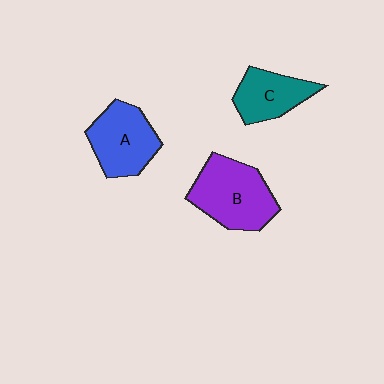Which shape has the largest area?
Shape B (purple).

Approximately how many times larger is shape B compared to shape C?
Approximately 1.5 times.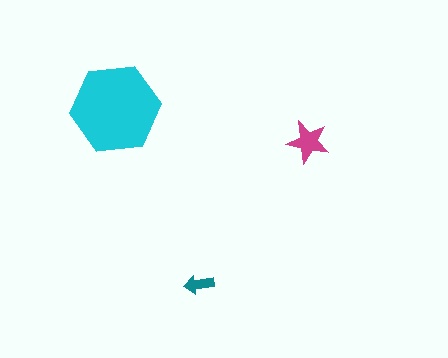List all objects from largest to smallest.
The cyan hexagon, the magenta star, the teal arrow.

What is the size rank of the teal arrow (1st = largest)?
3rd.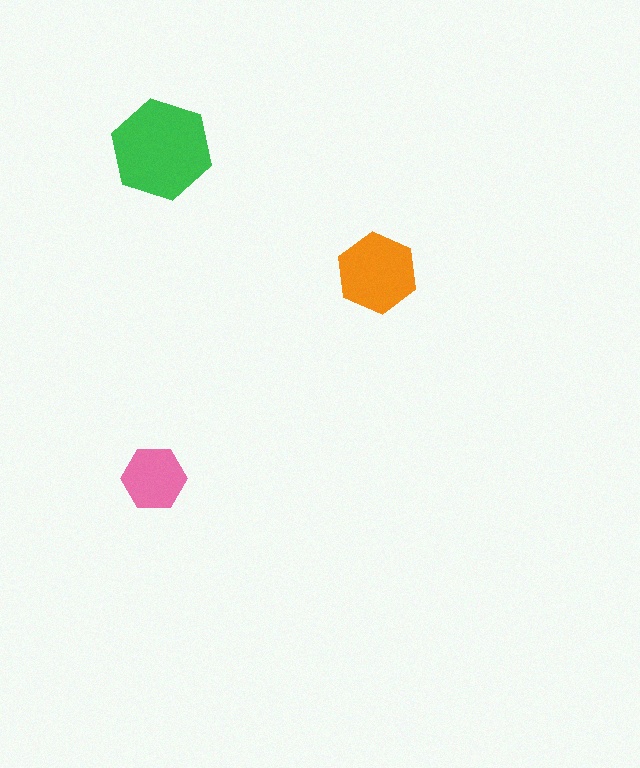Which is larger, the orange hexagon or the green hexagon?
The green one.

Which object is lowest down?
The pink hexagon is bottommost.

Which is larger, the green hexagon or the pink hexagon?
The green one.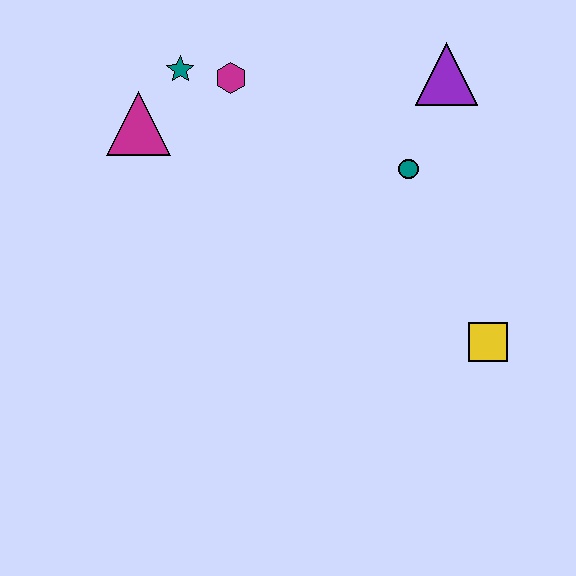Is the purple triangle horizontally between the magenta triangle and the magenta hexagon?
No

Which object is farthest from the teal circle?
The magenta triangle is farthest from the teal circle.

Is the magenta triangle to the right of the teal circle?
No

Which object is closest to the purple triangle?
The teal circle is closest to the purple triangle.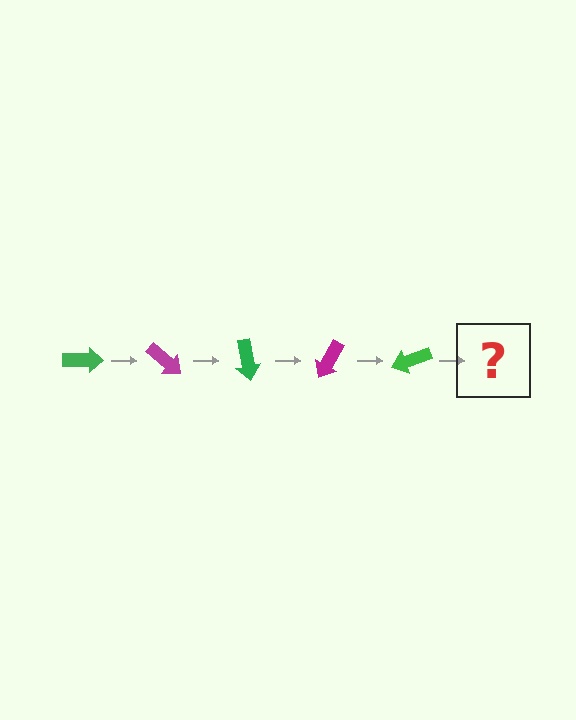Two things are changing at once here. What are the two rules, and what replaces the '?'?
The two rules are that it rotates 40 degrees each step and the color cycles through green and magenta. The '?' should be a magenta arrow, rotated 200 degrees from the start.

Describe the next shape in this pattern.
It should be a magenta arrow, rotated 200 degrees from the start.